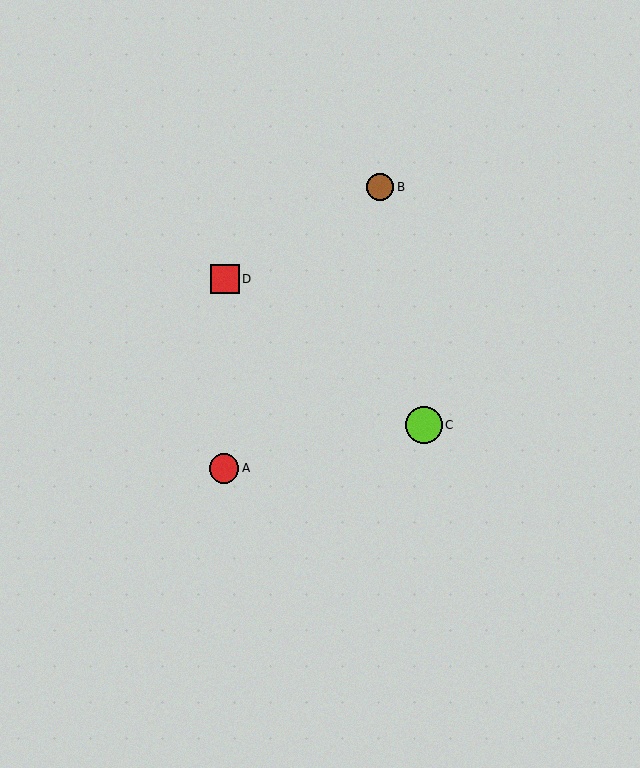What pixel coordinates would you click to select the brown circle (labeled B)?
Click at (380, 187) to select the brown circle B.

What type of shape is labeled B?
Shape B is a brown circle.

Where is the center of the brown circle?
The center of the brown circle is at (380, 187).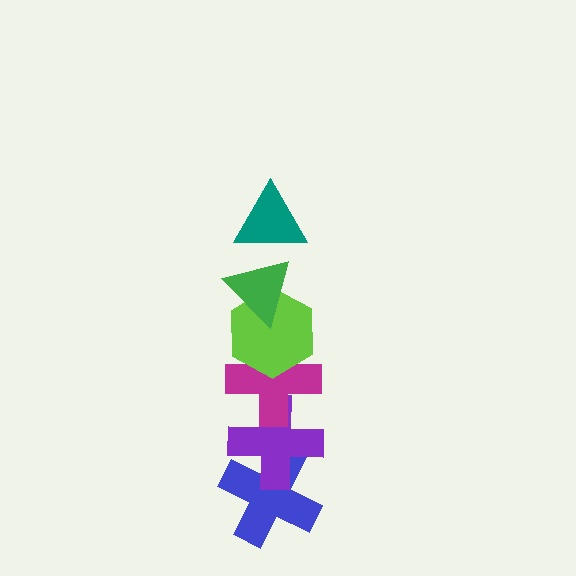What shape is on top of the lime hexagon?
The green triangle is on top of the lime hexagon.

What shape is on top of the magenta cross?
The lime hexagon is on top of the magenta cross.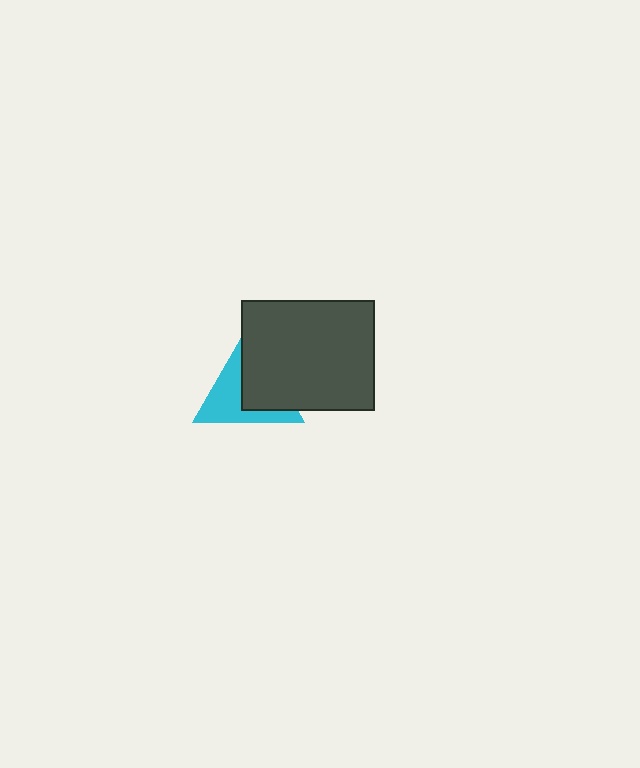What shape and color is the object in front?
The object in front is a dark gray rectangle.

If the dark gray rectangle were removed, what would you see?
You would see the complete cyan triangle.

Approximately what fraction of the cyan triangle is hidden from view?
Roughly 49% of the cyan triangle is hidden behind the dark gray rectangle.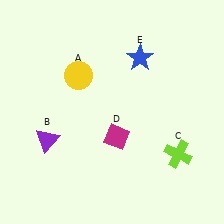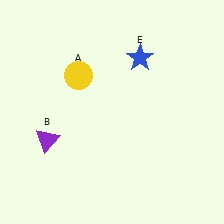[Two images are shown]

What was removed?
The lime cross (C), the magenta diamond (D) were removed in Image 2.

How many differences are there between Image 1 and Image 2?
There are 2 differences between the two images.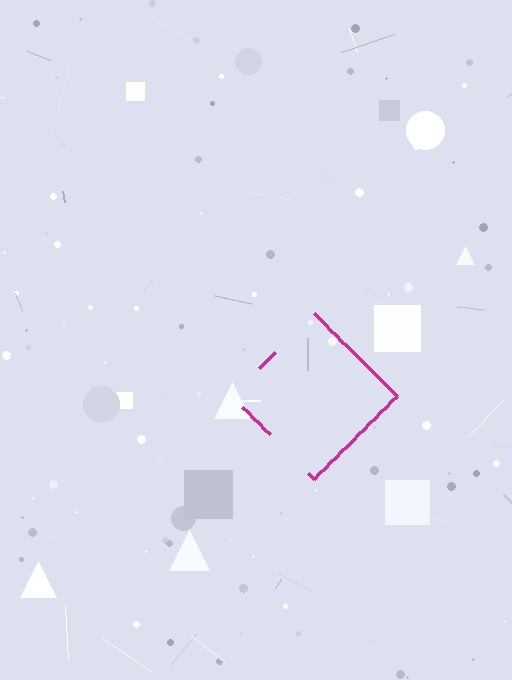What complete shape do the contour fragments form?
The contour fragments form a diamond.